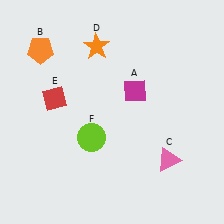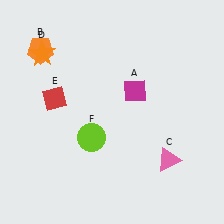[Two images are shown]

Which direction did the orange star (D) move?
The orange star (D) moved left.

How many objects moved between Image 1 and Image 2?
1 object moved between the two images.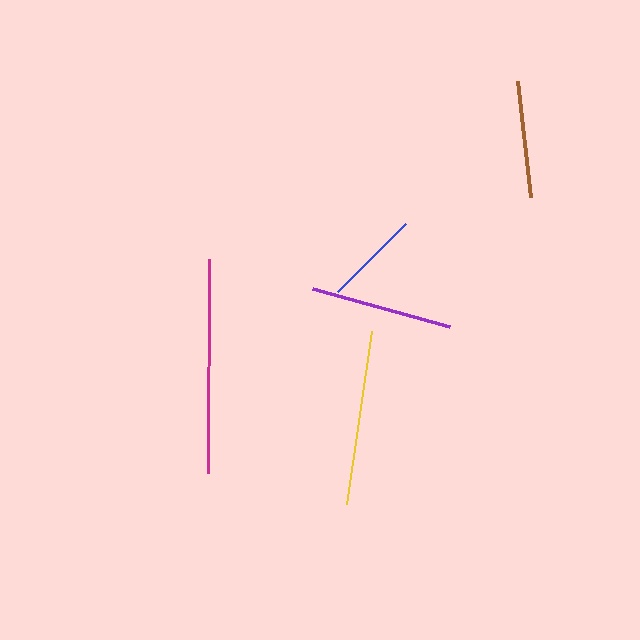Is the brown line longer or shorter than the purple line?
The purple line is longer than the brown line.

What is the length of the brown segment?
The brown segment is approximately 117 pixels long.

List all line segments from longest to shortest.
From longest to shortest: magenta, yellow, purple, brown, blue.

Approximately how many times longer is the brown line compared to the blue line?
The brown line is approximately 1.2 times the length of the blue line.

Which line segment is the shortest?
The blue line is the shortest at approximately 97 pixels.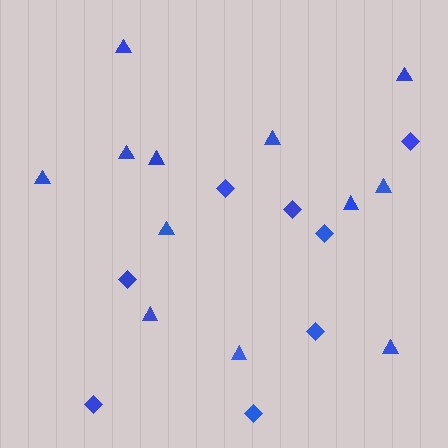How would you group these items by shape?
There are 2 groups: one group of diamonds (8) and one group of triangles (12).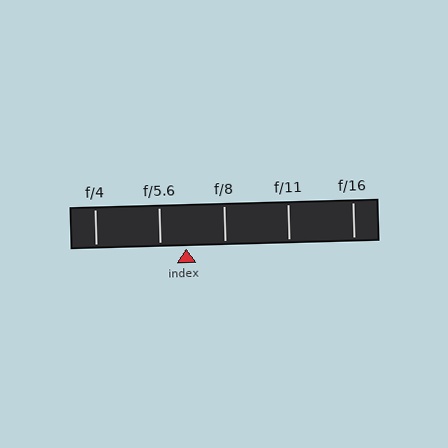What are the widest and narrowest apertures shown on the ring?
The widest aperture shown is f/4 and the narrowest is f/16.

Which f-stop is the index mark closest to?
The index mark is closest to f/5.6.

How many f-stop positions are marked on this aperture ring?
There are 5 f-stop positions marked.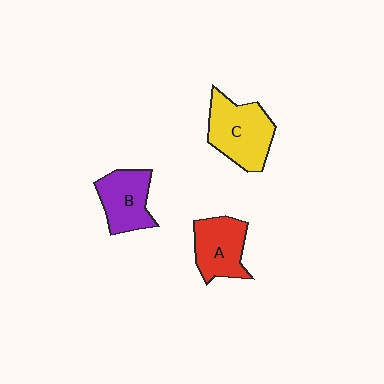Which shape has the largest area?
Shape C (yellow).